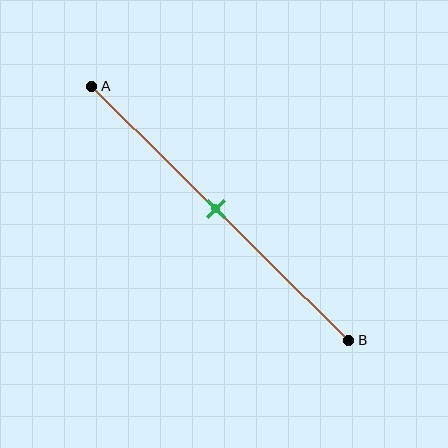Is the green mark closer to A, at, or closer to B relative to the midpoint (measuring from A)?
The green mark is approximately at the midpoint of segment AB.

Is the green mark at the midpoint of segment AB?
Yes, the mark is approximately at the midpoint.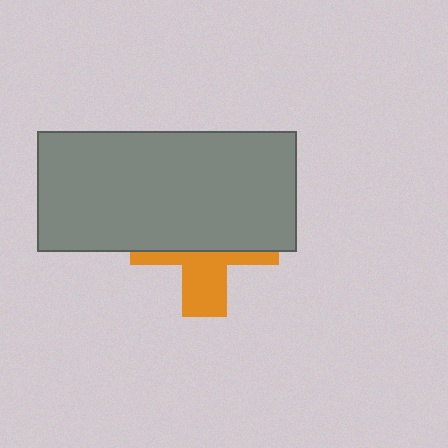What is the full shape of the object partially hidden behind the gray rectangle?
The partially hidden object is an orange cross.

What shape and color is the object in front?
The object in front is a gray rectangle.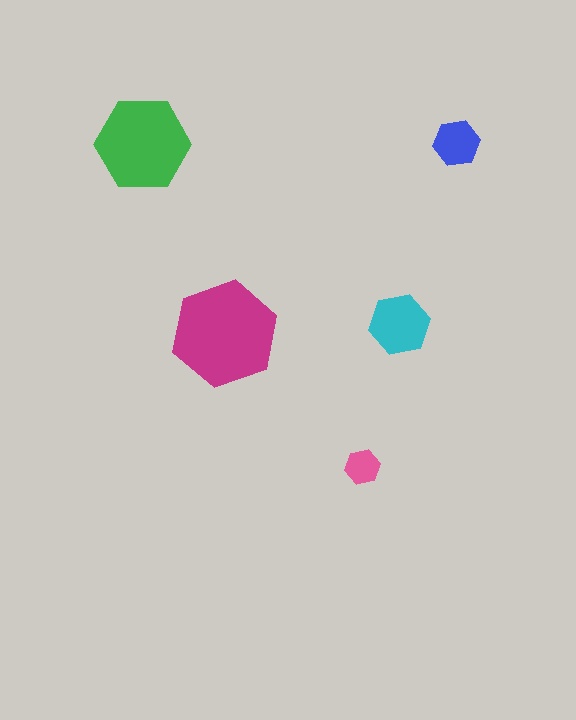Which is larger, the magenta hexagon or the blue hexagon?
The magenta one.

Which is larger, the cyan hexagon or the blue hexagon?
The cyan one.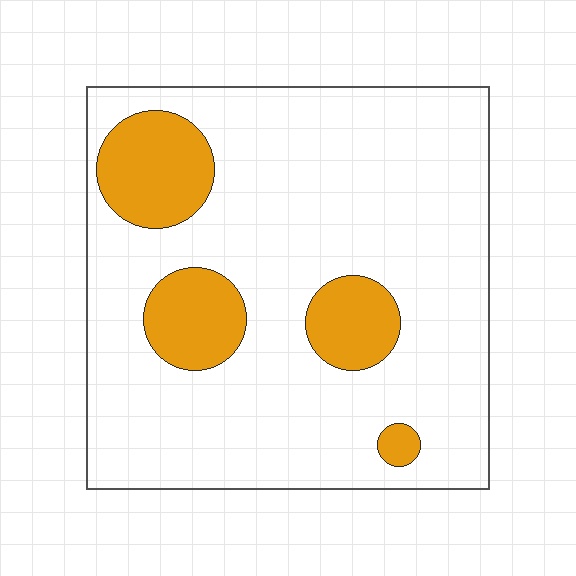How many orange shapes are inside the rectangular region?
4.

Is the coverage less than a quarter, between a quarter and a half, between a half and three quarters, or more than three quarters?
Less than a quarter.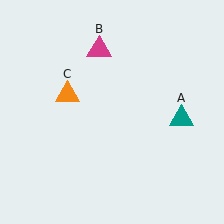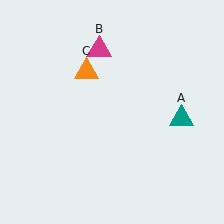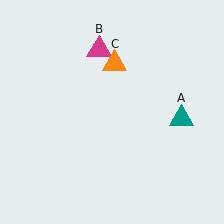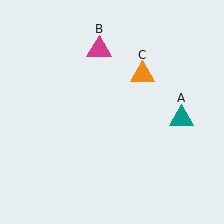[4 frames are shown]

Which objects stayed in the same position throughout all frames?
Teal triangle (object A) and magenta triangle (object B) remained stationary.